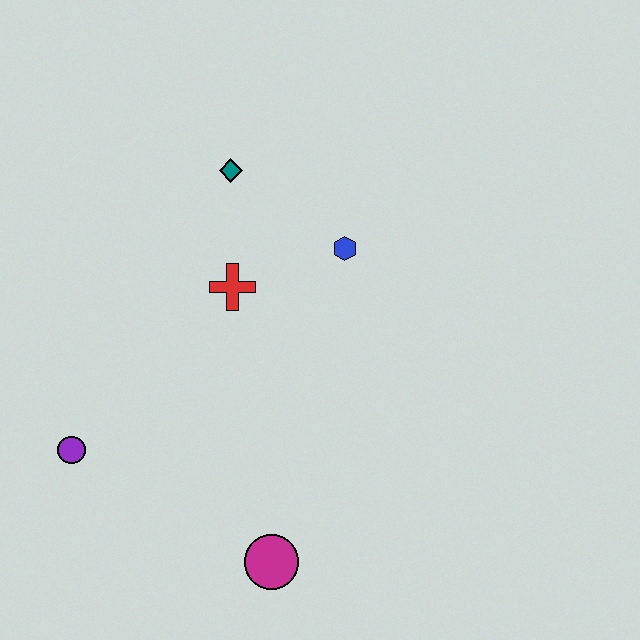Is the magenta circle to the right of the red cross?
Yes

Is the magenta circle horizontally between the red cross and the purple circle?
No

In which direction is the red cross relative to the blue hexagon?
The red cross is to the left of the blue hexagon.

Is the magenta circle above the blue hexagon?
No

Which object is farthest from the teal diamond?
The magenta circle is farthest from the teal diamond.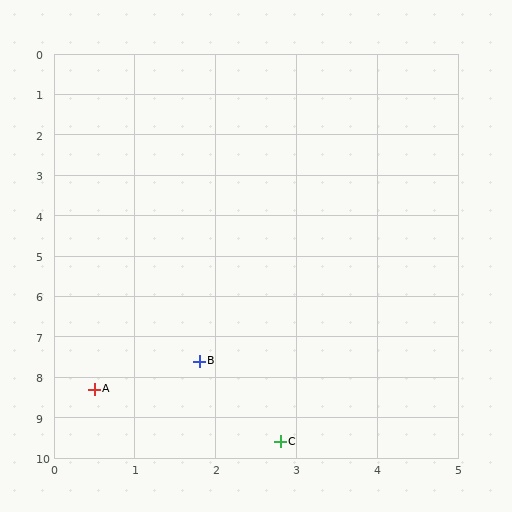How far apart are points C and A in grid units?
Points C and A are about 2.6 grid units apart.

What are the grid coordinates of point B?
Point B is at approximately (1.8, 7.6).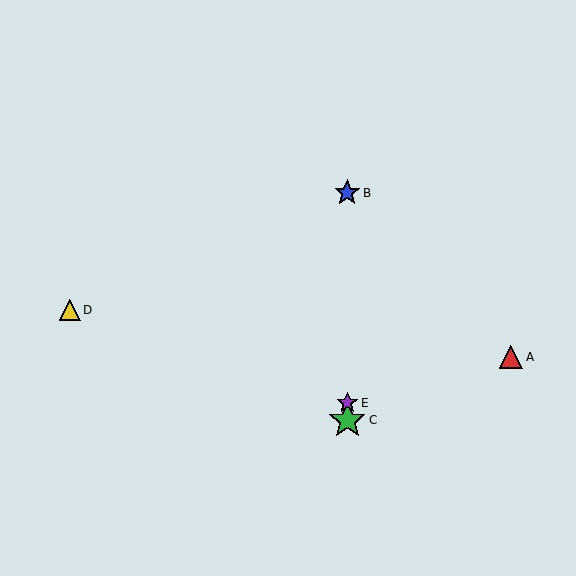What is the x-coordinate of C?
Object C is at x≈347.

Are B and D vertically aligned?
No, B is at x≈347 and D is at x≈70.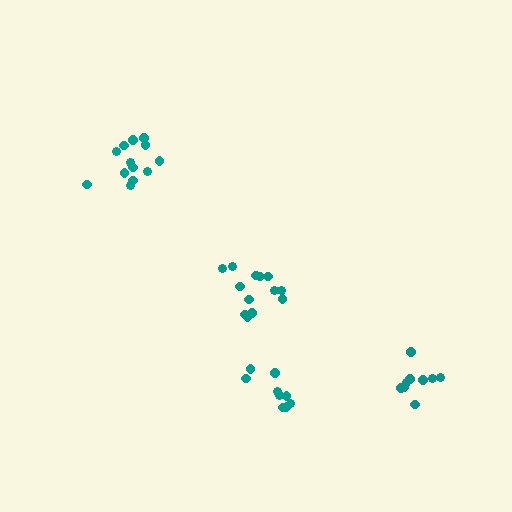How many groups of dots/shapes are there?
There are 4 groups.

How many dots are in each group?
Group 1: 13 dots, Group 2: 13 dots, Group 3: 9 dots, Group 4: 9 dots (44 total).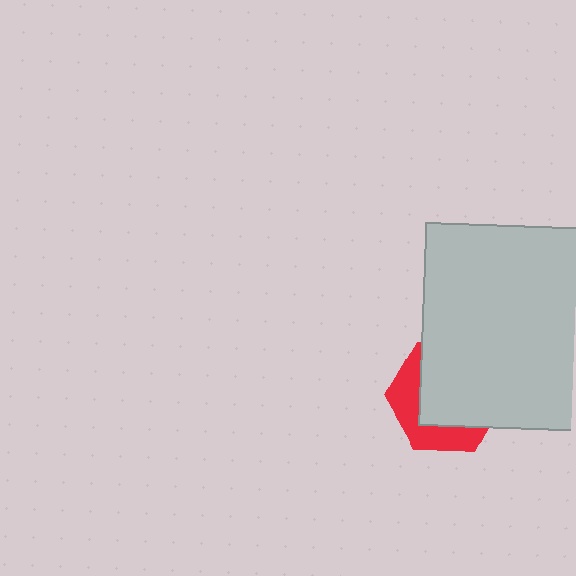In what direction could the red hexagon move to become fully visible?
The red hexagon could move toward the lower-left. That would shift it out from behind the light gray square entirely.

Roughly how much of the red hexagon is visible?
A small part of it is visible (roughly 37%).